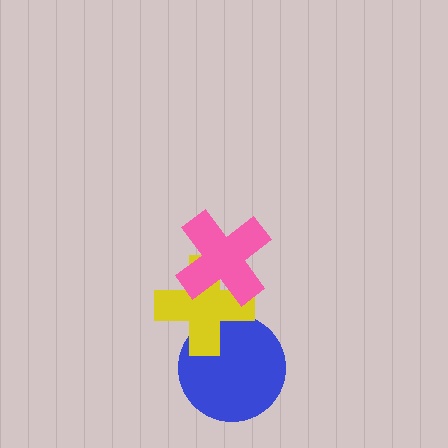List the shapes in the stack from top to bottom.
From top to bottom: the pink cross, the yellow cross, the blue circle.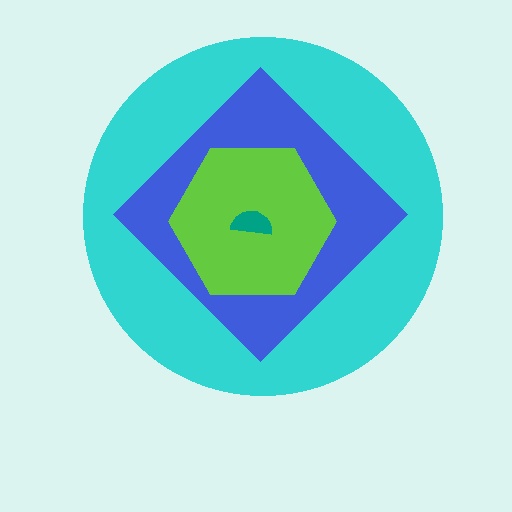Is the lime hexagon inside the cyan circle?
Yes.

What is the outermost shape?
The cyan circle.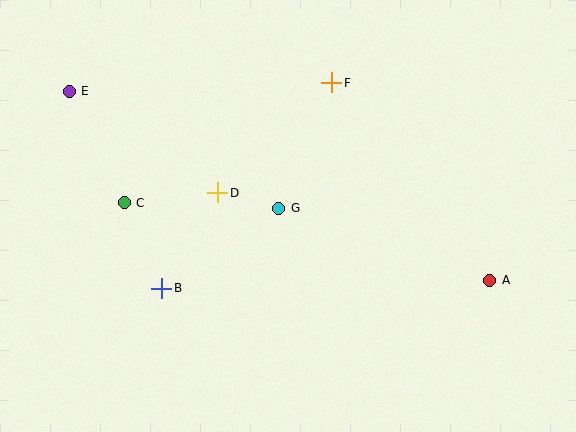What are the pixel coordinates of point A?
Point A is at (490, 280).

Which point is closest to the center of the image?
Point G at (279, 208) is closest to the center.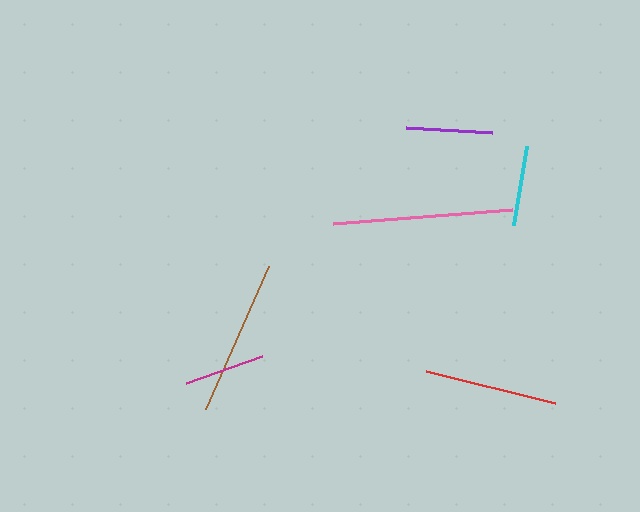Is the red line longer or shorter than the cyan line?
The red line is longer than the cyan line.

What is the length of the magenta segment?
The magenta segment is approximately 81 pixels long.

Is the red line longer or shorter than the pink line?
The pink line is longer than the red line.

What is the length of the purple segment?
The purple segment is approximately 86 pixels long.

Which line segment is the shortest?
The cyan line is the shortest at approximately 80 pixels.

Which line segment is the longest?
The pink line is the longest at approximately 179 pixels.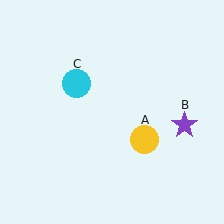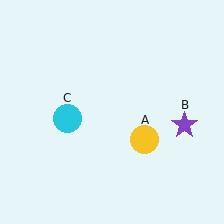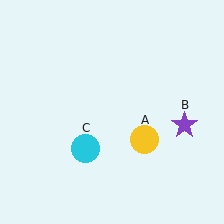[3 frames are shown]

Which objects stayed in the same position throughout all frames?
Yellow circle (object A) and purple star (object B) remained stationary.